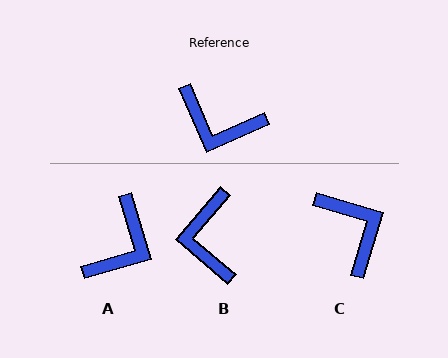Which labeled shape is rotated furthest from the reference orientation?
C, about 140 degrees away.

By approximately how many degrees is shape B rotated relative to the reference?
Approximately 64 degrees clockwise.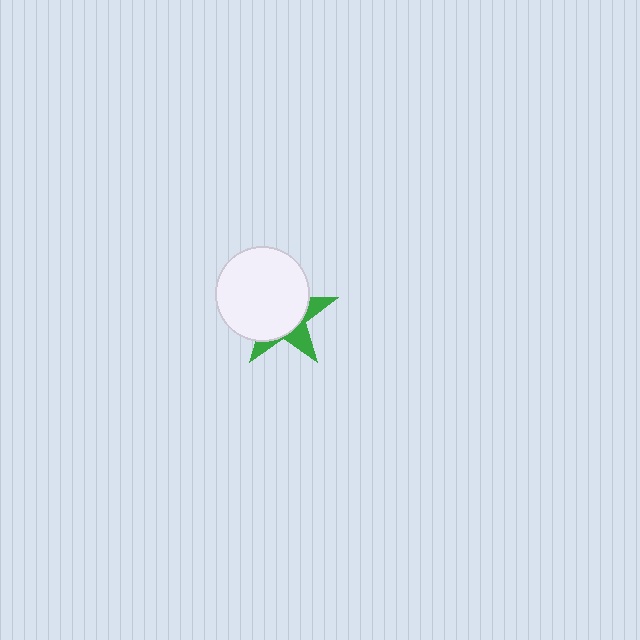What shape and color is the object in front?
The object in front is a white circle.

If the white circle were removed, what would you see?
You would see the complete green star.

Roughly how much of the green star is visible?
A small part of it is visible (roughly 32%).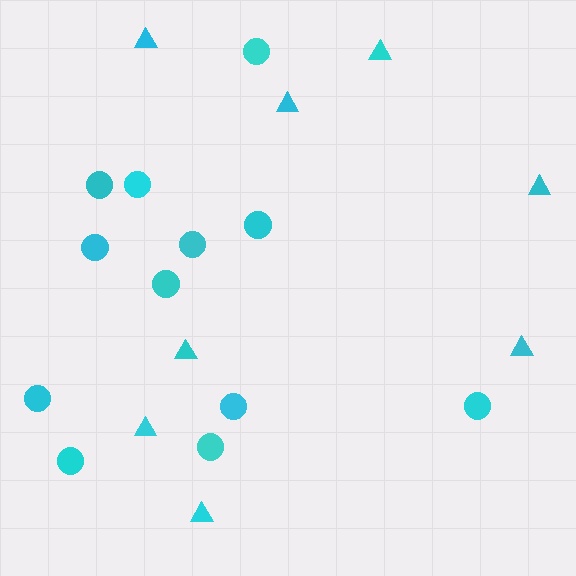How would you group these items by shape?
There are 2 groups: one group of triangles (8) and one group of circles (12).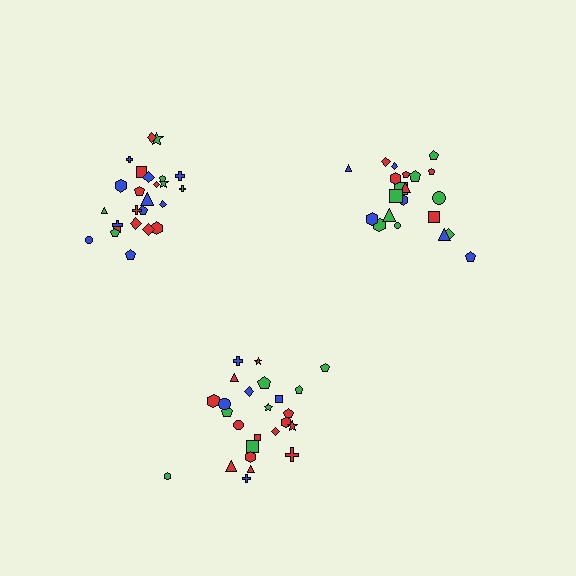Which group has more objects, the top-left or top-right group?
The top-left group.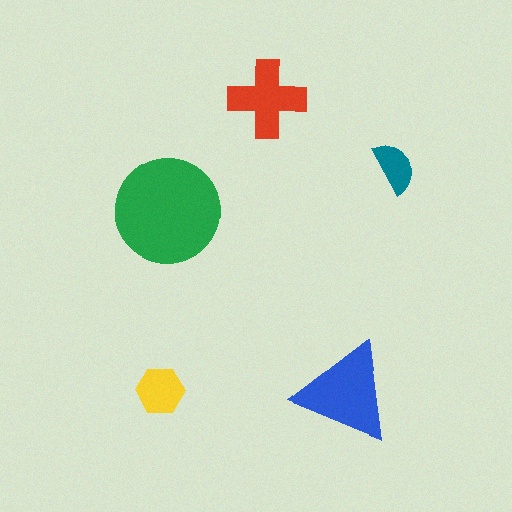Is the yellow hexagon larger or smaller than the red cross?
Smaller.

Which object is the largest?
The green circle.